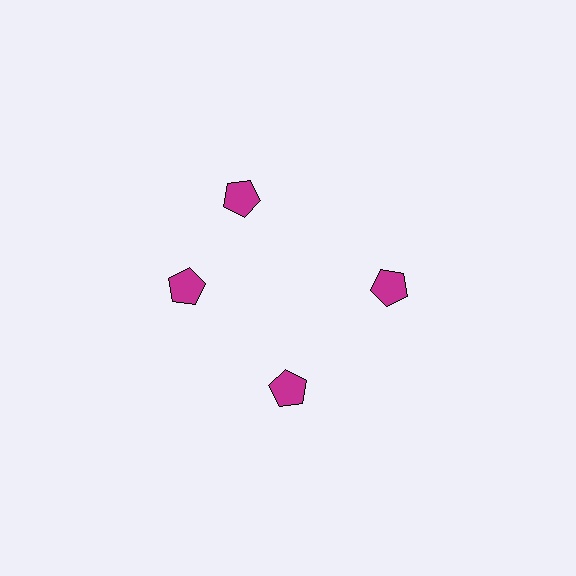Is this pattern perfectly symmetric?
No. The 4 magenta pentagons are arranged in a ring, but one element near the 12 o'clock position is rotated out of alignment along the ring, breaking the 4-fold rotational symmetry.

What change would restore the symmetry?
The symmetry would be restored by rotating it back into even spacing with its neighbors so that all 4 pentagons sit at equal angles and equal distance from the center.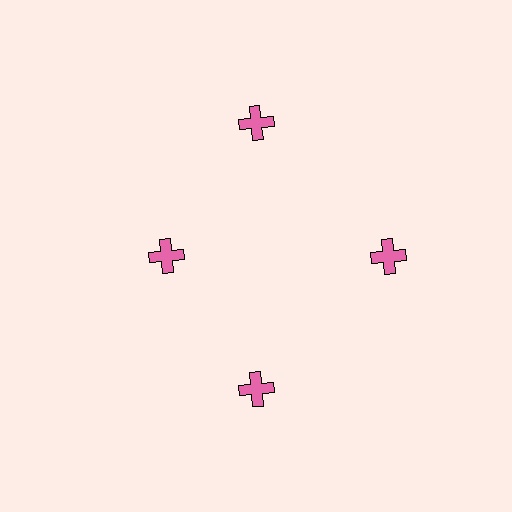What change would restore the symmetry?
The symmetry would be restored by moving it outward, back onto the ring so that all 4 crosses sit at equal angles and equal distance from the center.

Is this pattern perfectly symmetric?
No. The 4 pink crosses are arranged in a ring, but one element near the 9 o'clock position is pulled inward toward the center, breaking the 4-fold rotational symmetry.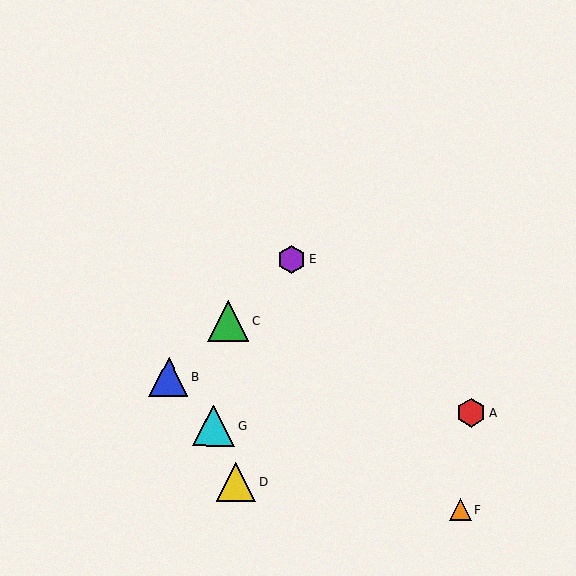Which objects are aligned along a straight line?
Objects B, C, E are aligned along a straight line.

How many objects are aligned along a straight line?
3 objects (B, C, E) are aligned along a straight line.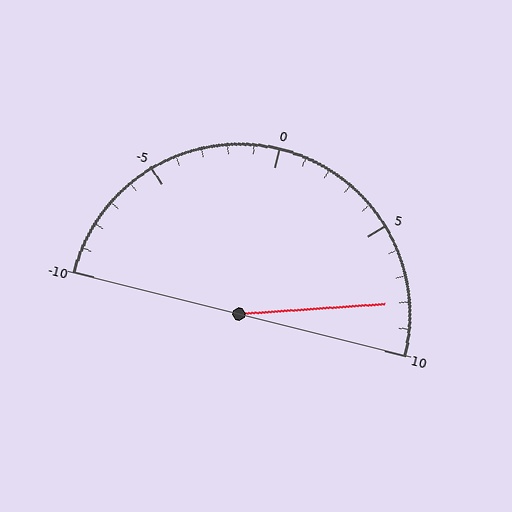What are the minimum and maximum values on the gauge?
The gauge ranges from -10 to 10.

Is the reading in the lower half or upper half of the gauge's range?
The reading is in the upper half of the range (-10 to 10).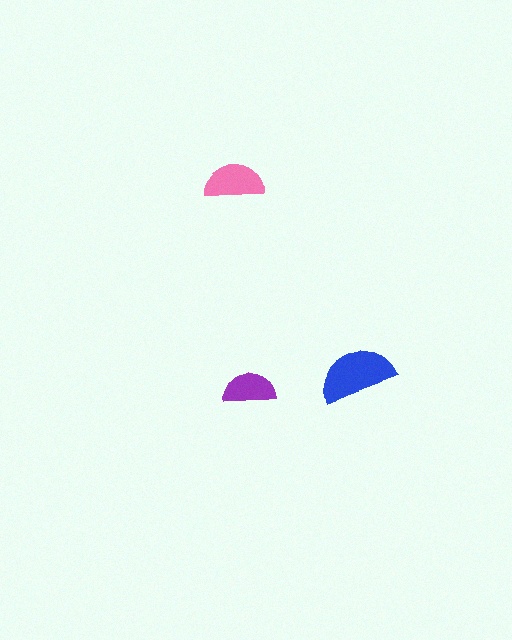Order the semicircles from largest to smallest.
the blue one, the pink one, the purple one.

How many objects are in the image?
There are 3 objects in the image.